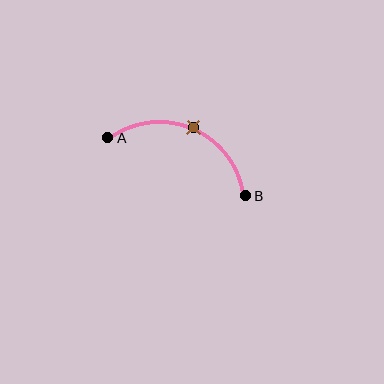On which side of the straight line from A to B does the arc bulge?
The arc bulges above the straight line connecting A and B.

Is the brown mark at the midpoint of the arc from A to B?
Yes. The brown mark lies on the arc at equal arc-length from both A and B — it is the arc midpoint.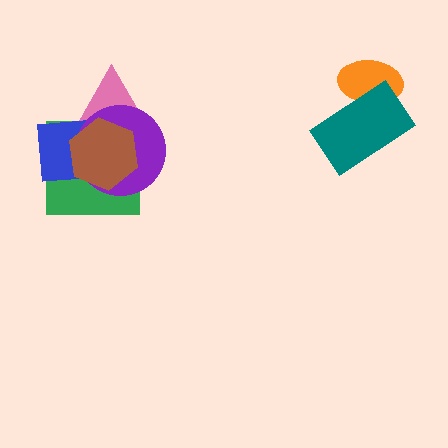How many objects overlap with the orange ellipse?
1 object overlaps with the orange ellipse.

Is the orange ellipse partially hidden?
Yes, it is partially covered by another shape.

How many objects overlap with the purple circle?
4 objects overlap with the purple circle.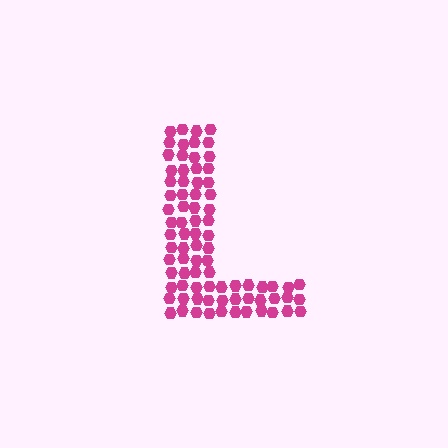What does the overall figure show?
The overall figure shows the letter L.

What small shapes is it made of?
It is made of small hexagons.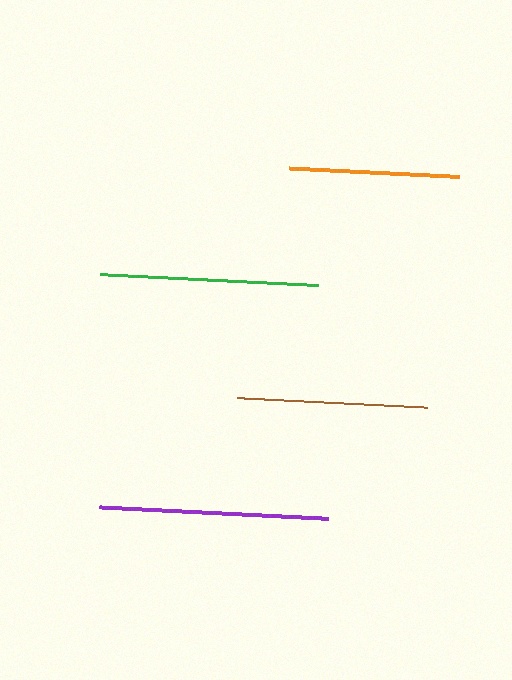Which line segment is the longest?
The purple line is the longest at approximately 228 pixels.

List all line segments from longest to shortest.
From longest to shortest: purple, green, brown, orange.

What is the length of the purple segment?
The purple segment is approximately 228 pixels long.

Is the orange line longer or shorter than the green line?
The green line is longer than the orange line.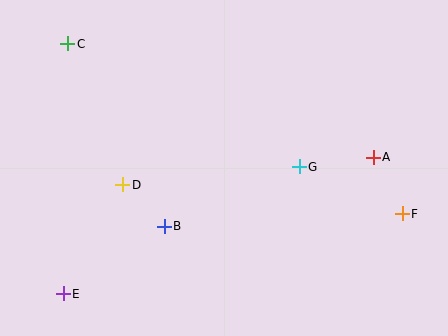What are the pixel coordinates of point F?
Point F is at (402, 214).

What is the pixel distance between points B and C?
The distance between B and C is 207 pixels.